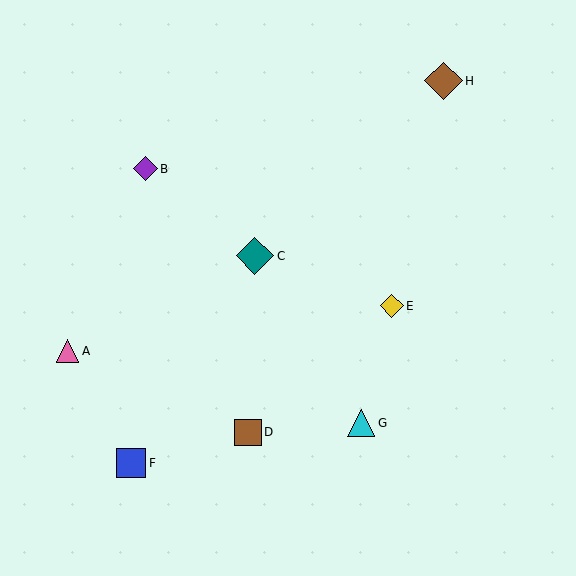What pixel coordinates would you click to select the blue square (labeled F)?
Click at (131, 463) to select the blue square F.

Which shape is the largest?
The teal diamond (labeled C) is the largest.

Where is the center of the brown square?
The center of the brown square is at (248, 432).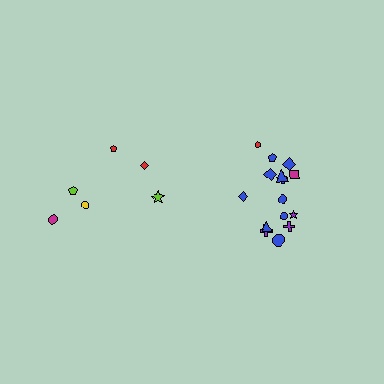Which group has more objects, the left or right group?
The right group.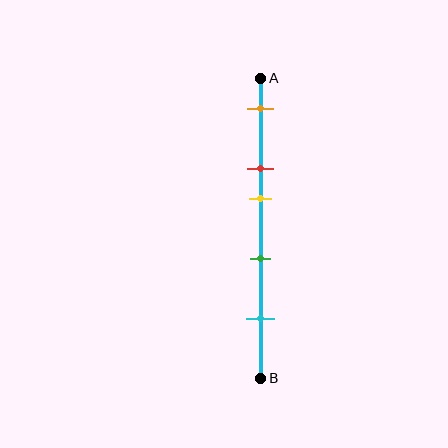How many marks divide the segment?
There are 5 marks dividing the segment.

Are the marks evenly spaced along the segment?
No, the marks are not evenly spaced.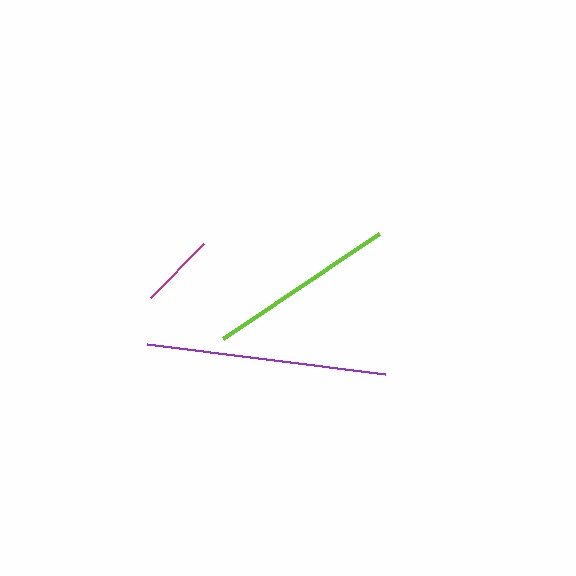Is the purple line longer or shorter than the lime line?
The purple line is longer than the lime line.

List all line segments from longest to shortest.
From longest to shortest: purple, lime, magenta.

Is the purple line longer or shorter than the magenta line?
The purple line is longer than the magenta line.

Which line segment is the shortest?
The magenta line is the shortest at approximately 76 pixels.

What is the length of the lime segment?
The lime segment is approximately 188 pixels long.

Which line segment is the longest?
The purple line is the longest at approximately 240 pixels.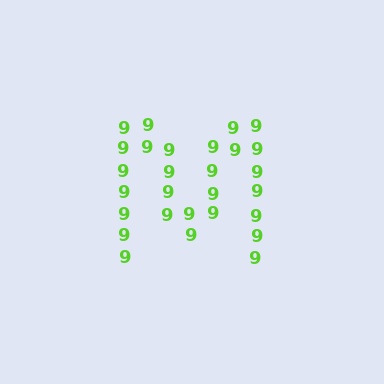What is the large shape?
The large shape is the letter M.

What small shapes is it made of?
It is made of small digit 9's.